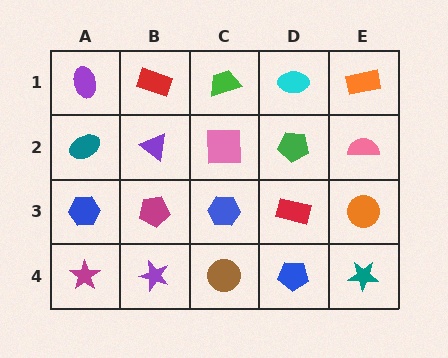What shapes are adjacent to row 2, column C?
A green trapezoid (row 1, column C), a blue hexagon (row 3, column C), a purple triangle (row 2, column B), a green pentagon (row 2, column D).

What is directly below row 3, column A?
A magenta star.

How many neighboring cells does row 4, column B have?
3.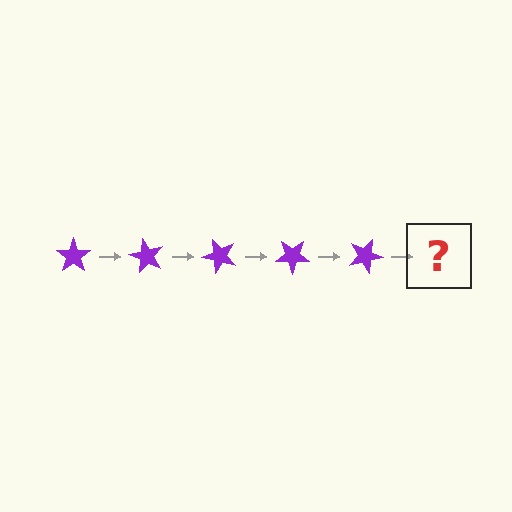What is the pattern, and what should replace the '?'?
The pattern is that the star rotates 60 degrees each step. The '?' should be a purple star rotated 300 degrees.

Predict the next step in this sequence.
The next step is a purple star rotated 300 degrees.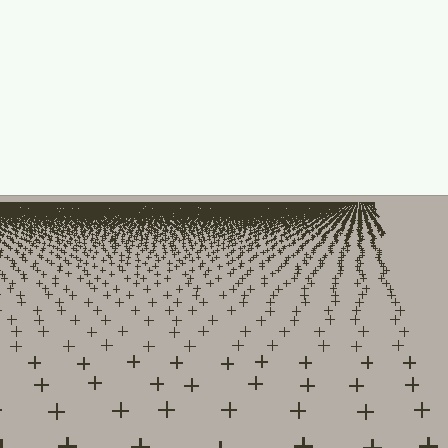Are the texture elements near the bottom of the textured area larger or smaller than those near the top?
Larger. Near the bottom, elements are closer to the viewer and appear at a bigger on-screen size.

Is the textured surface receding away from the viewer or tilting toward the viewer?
The surface is receding away from the viewer. Texture elements get smaller and denser toward the top.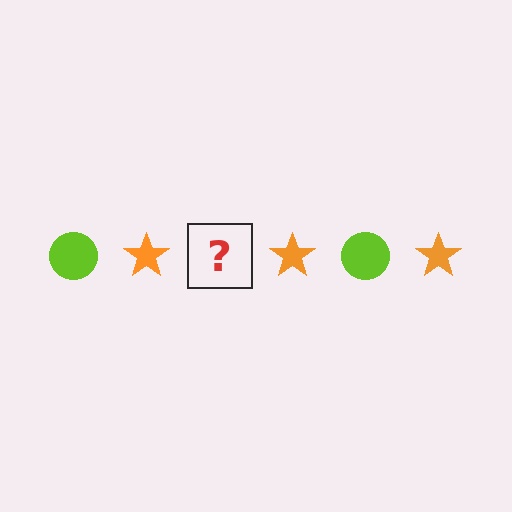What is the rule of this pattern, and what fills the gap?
The rule is that the pattern alternates between lime circle and orange star. The gap should be filled with a lime circle.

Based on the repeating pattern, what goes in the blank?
The blank should be a lime circle.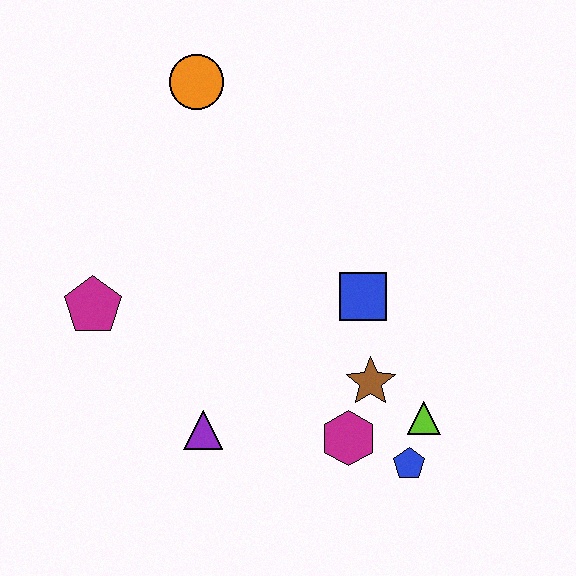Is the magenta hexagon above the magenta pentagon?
No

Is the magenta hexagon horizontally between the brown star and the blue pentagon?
No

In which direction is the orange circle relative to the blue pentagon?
The orange circle is above the blue pentagon.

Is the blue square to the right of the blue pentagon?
No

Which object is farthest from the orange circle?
The blue pentagon is farthest from the orange circle.